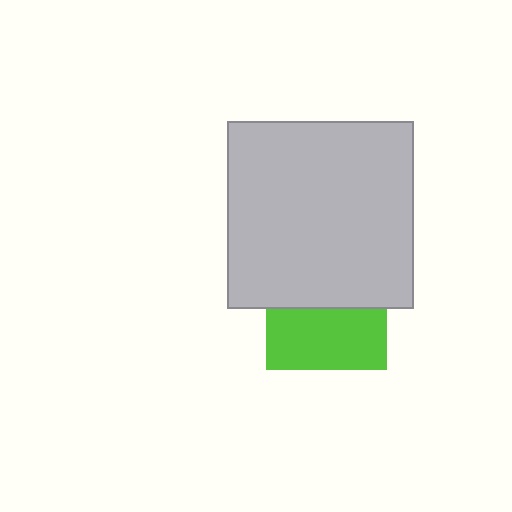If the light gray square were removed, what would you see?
You would see the complete lime square.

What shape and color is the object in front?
The object in front is a light gray square.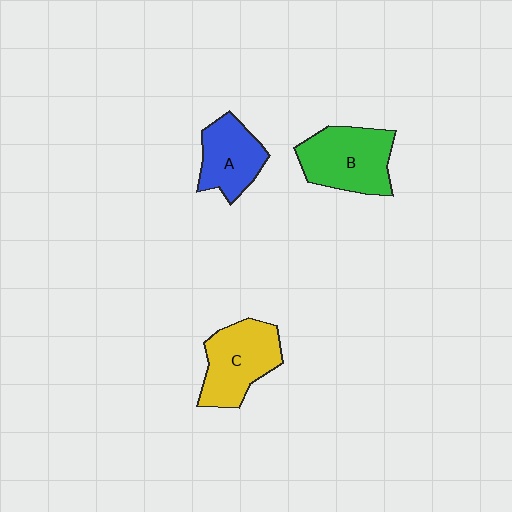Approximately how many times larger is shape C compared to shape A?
Approximately 1.3 times.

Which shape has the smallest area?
Shape A (blue).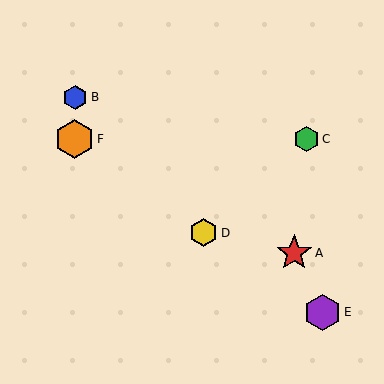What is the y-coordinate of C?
Object C is at y≈139.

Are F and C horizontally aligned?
Yes, both are at y≈139.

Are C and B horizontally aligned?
No, C is at y≈139 and B is at y≈97.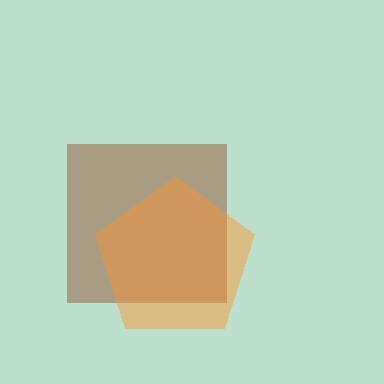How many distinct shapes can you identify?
There are 2 distinct shapes: a brown square, an orange pentagon.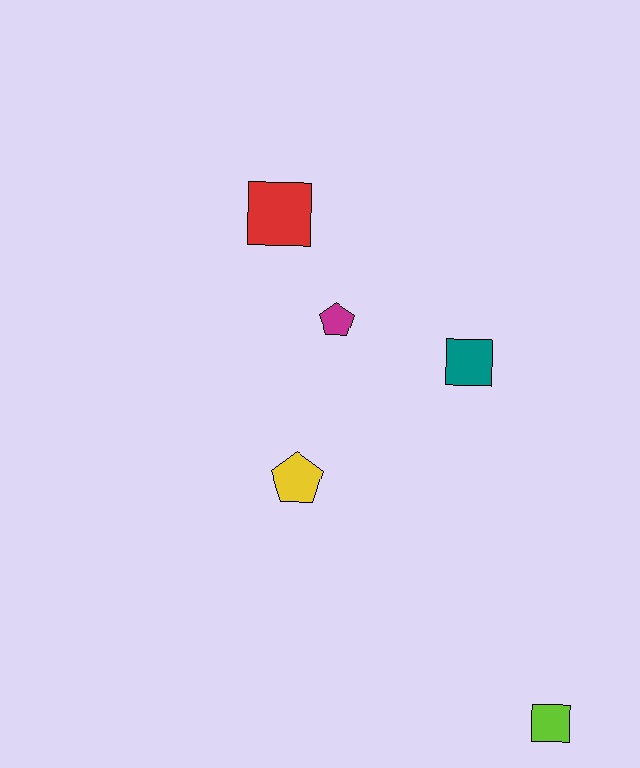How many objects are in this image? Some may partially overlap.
There are 5 objects.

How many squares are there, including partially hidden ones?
There are 3 squares.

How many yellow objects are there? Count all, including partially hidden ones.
There is 1 yellow object.